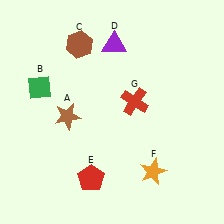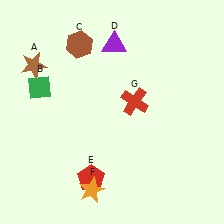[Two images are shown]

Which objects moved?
The objects that moved are: the brown star (A), the orange star (F).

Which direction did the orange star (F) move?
The orange star (F) moved left.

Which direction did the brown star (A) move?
The brown star (A) moved up.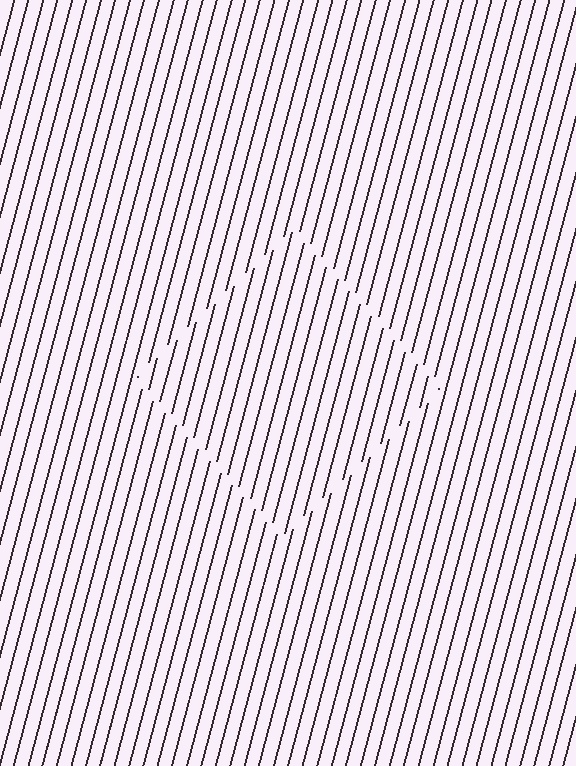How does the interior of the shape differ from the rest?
The interior of the shape contains the same grating, shifted by half a period — the contour is defined by the phase discontinuity where line-ends from the inner and outer gratings abut.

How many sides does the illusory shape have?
4 sides — the line-ends trace a square.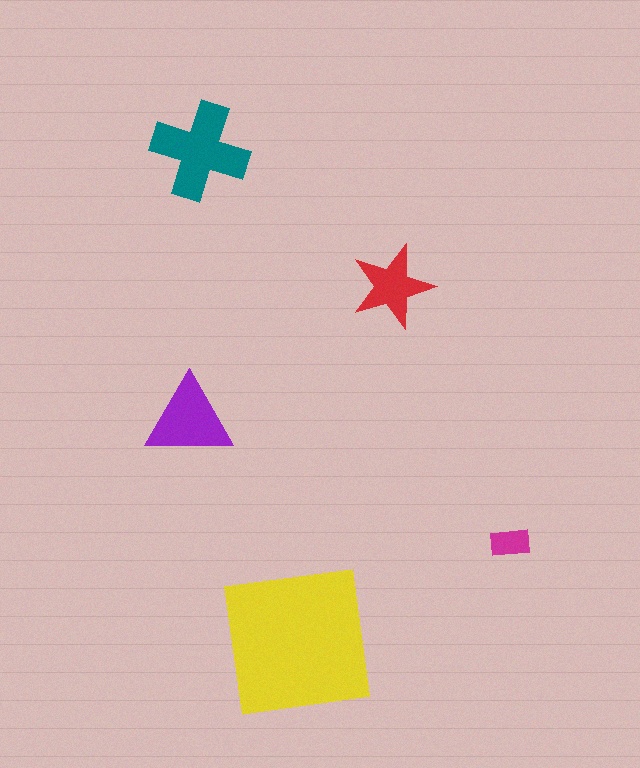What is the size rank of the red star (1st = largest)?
4th.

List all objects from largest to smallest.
The yellow square, the teal cross, the purple triangle, the red star, the magenta rectangle.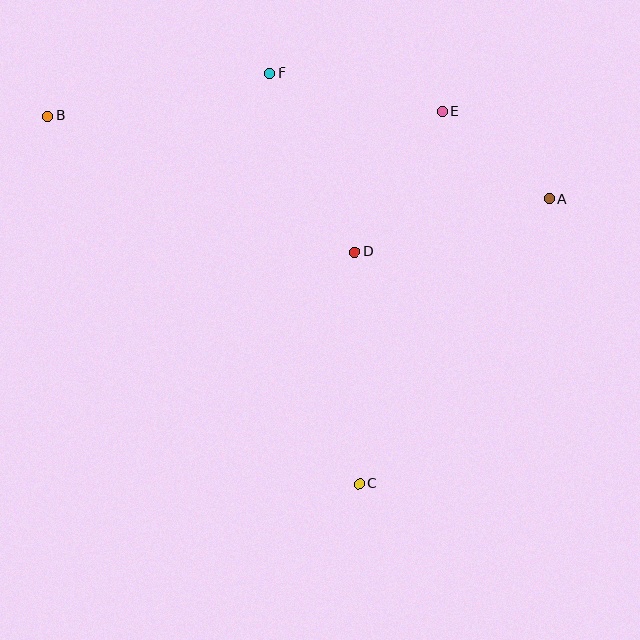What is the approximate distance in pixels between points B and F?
The distance between B and F is approximately 226 pixels.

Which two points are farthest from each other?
Points A and B are farthest from each other.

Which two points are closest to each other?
Points A and E are closest to each other.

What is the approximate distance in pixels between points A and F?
The distance between A and F is approximately 307 pixels.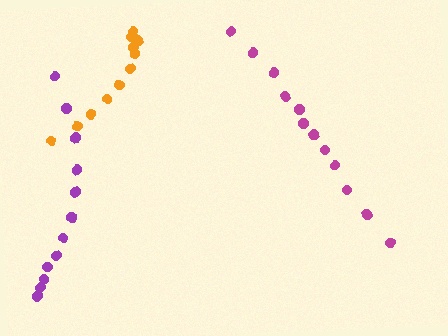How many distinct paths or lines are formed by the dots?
There are 3 distinct paths.